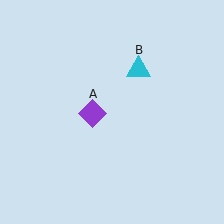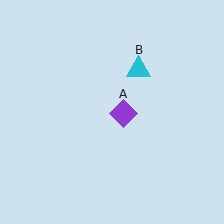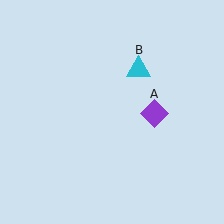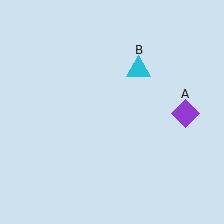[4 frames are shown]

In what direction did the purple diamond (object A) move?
The purple diamond (object A) moved right.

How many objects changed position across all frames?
1 object changed position: purple diamond (object A).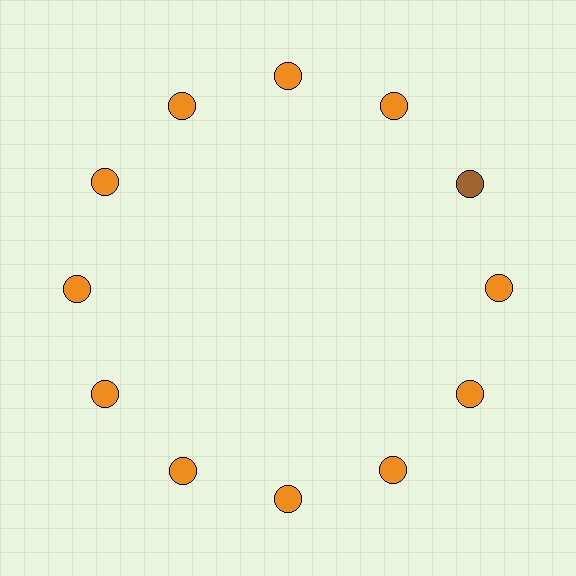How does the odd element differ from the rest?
It has a different color: brown instead of orange.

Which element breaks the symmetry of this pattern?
The brown circle at roughly the 2 o'clock position breaks the symmetry. All other shapes are orange circles.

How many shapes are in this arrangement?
There are 12 shapes arranged in a ring pattern.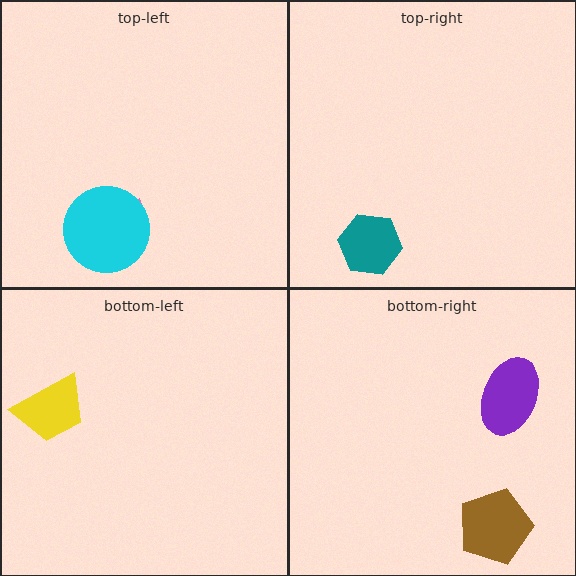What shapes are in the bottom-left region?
The yellow trapezoid.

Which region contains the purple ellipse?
The bottom-right region.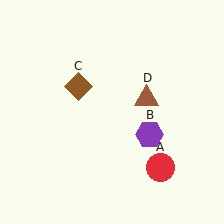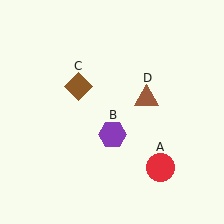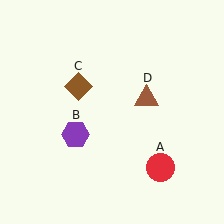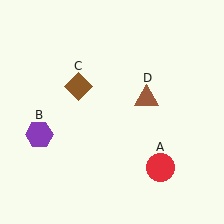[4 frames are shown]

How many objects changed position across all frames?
1 object changed position: purple hexagon (object B).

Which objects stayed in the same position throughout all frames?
Red circle (object A) and brown diamond (object C) and brown triangle (object D) remained stationary.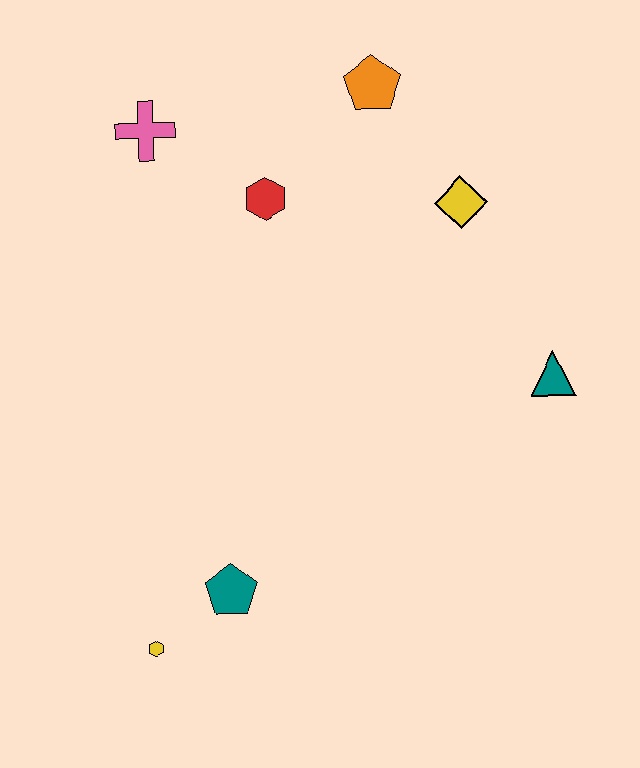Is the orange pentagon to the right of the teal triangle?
No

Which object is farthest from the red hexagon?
The yellow hexagon is farthest from the red hexagon.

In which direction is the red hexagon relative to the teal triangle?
The red hexagon is to the left of the teal triangle.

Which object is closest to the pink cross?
The red hexagon is closest to the pink cross.